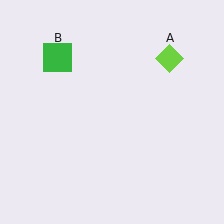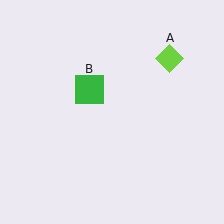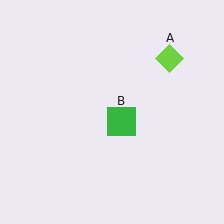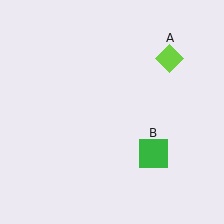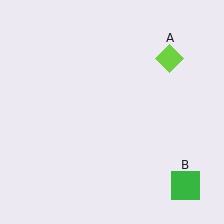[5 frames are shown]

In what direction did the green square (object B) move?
The green square (object B) moved down and to the right.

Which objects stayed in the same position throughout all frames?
Lime diamond (object A) remained stationary.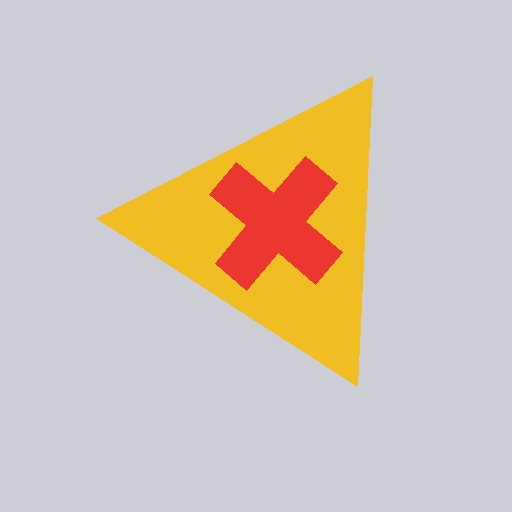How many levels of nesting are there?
2.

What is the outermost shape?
The yellow triangle.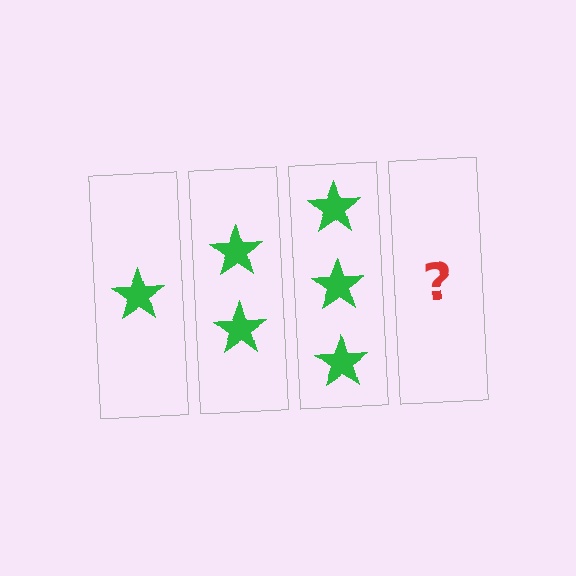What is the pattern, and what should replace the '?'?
The pattern is that each step adds one more star. The '?' should be 4 stars.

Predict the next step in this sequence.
The next step is 4 stars.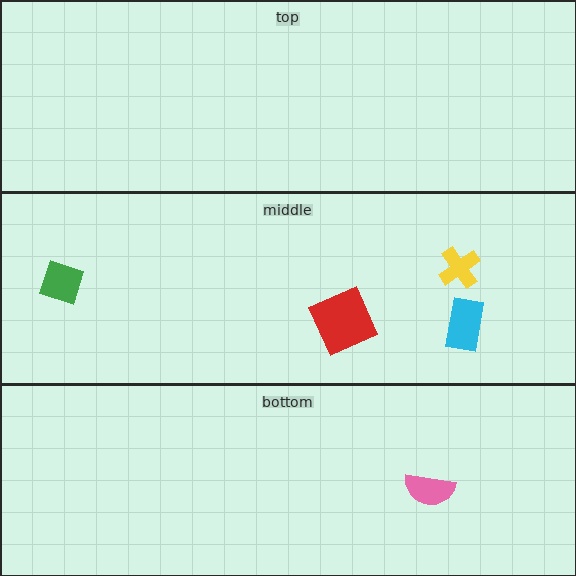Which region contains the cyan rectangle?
The middle region.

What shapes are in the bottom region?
The pink semicircle.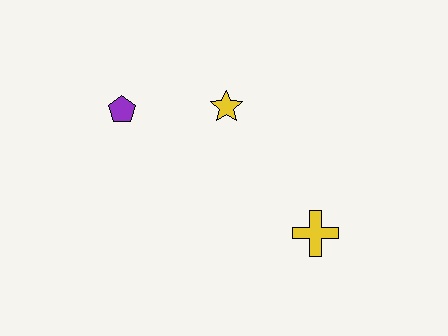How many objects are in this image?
There are 3 objects.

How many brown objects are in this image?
There are no brown objects.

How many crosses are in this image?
There is 1 cross.